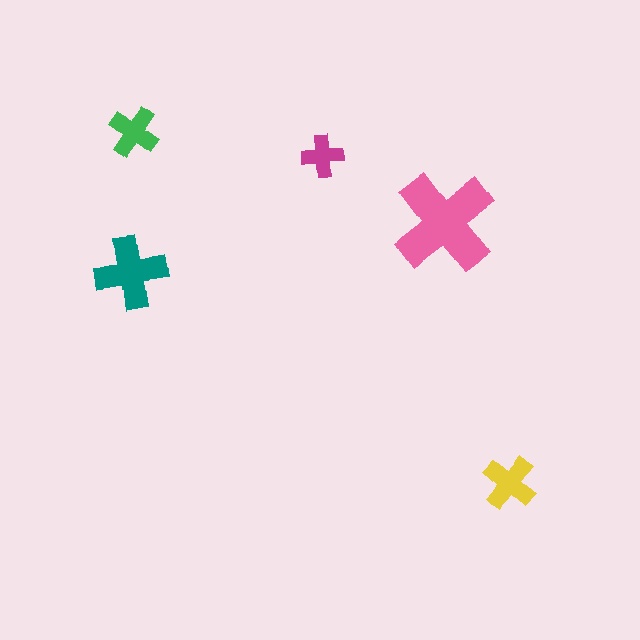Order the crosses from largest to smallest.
the pink one, the teal one, the yellow one, the green one, the magenta one.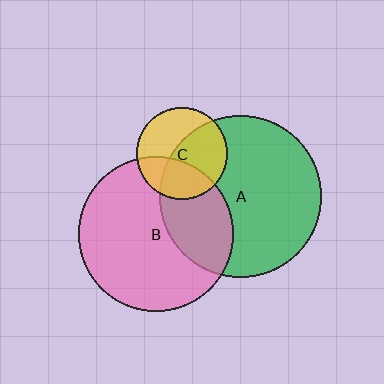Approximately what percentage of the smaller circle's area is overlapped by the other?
Approximately 30%.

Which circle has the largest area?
Circle A (green).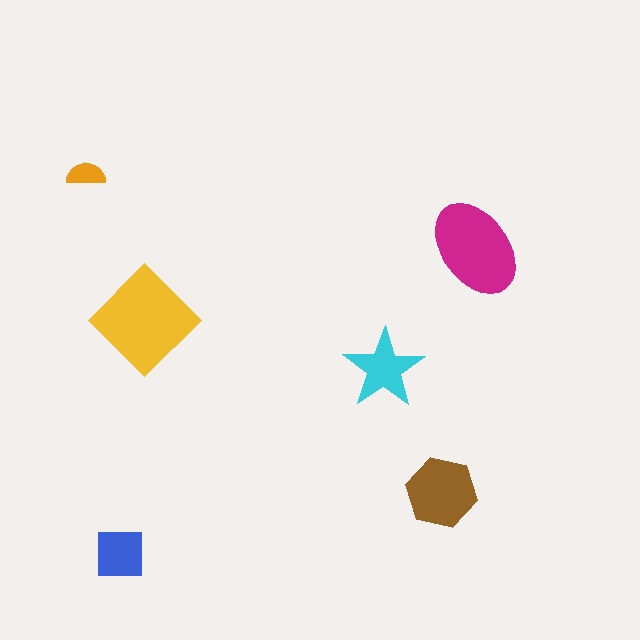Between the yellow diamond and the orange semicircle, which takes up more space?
The yellow diamond.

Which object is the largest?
The yellow diamond.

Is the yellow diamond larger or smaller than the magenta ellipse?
Larger.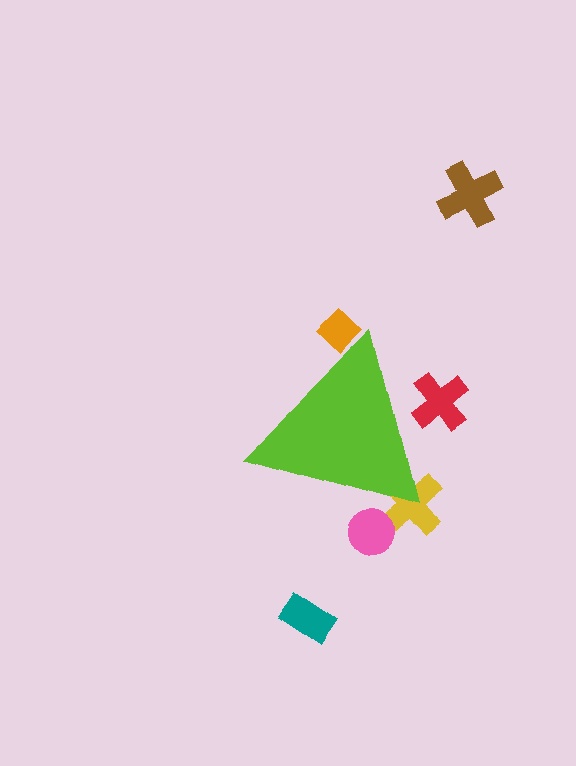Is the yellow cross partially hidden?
Yes, the yellow cross is partially hidden behind the lime triangle.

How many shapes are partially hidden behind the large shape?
4 shapes are partially hidden.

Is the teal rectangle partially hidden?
No, the teal rectangle is fully visible.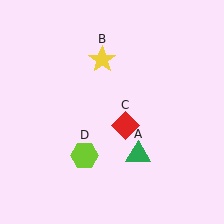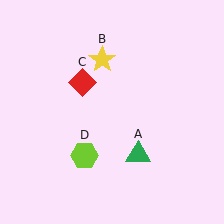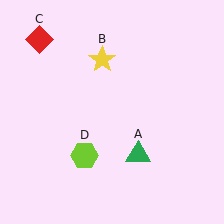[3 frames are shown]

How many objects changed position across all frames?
1 object changed position: red diamond (object C).